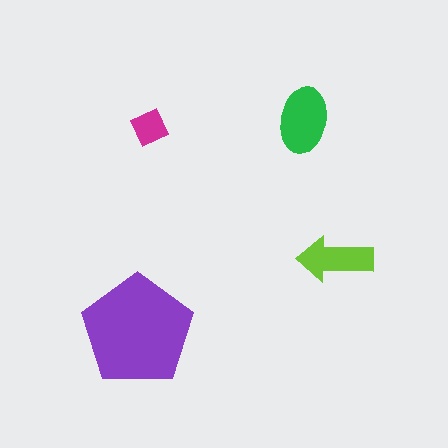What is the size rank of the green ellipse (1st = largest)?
2nd.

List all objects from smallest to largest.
The magenta square, the lime arrow, the green ellipse, the purple pentagon.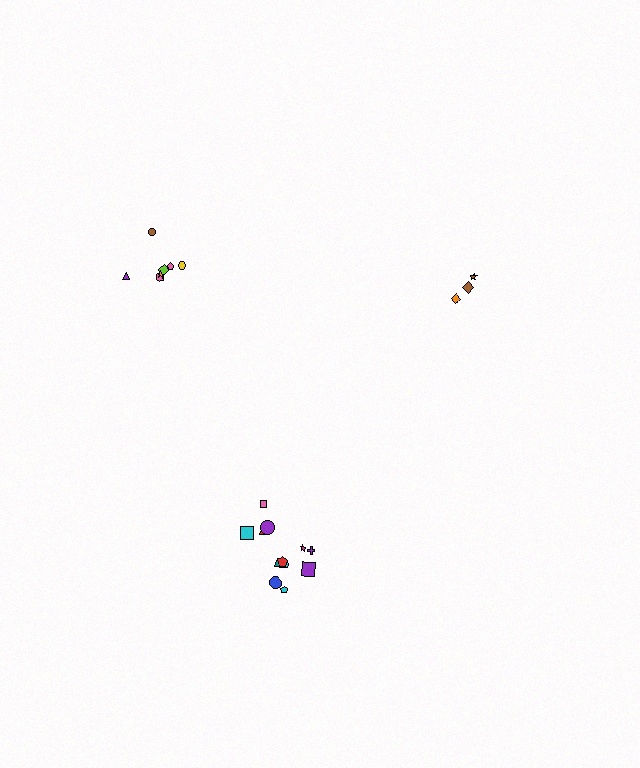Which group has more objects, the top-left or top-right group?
The top-left group.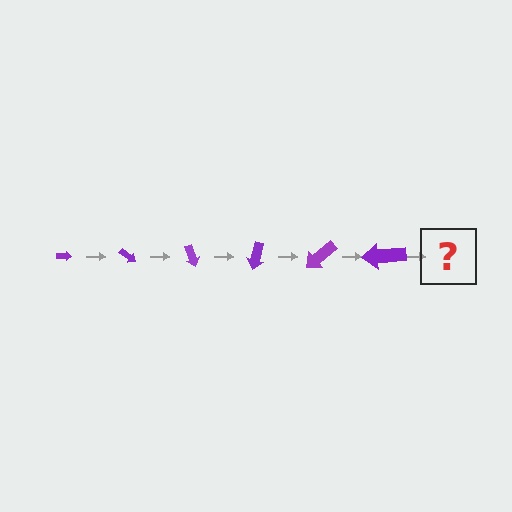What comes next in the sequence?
The next element should be an arrow, larger than the previous one and rotated 210 degrees from the start.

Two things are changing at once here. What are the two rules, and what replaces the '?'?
The two rules are that the arrow grows larger each step and it rotates 35 degrees each step. The '?' should be an arrow, larger than the previous one and rotated 210 degrees from the start.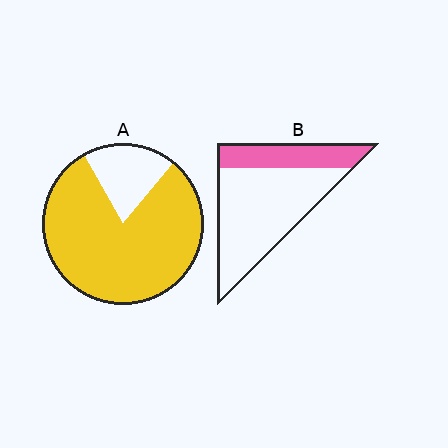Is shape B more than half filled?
No.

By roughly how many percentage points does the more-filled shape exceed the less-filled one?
By roughly 55 percentage points (A over B).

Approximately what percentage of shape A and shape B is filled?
A is approximately 80% and B is approximately 30%.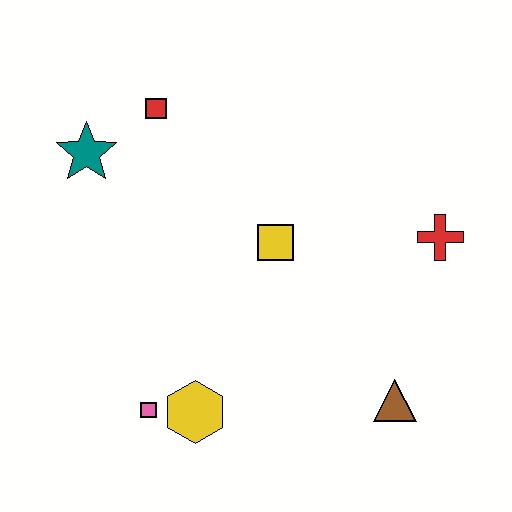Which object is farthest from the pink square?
The red cross is farthest from the pink square.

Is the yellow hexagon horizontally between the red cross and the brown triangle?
No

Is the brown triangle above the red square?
No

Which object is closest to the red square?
The teal star is closest to the red square.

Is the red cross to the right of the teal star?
Yes